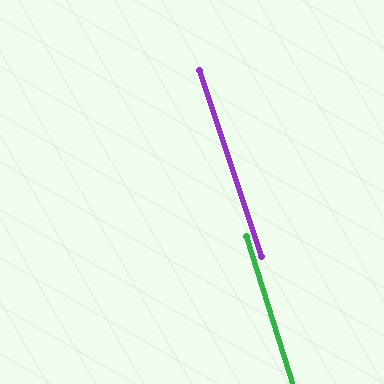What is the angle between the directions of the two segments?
Approximately 1 degree.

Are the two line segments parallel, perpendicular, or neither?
Parallel — their directions differ by only 1.2°.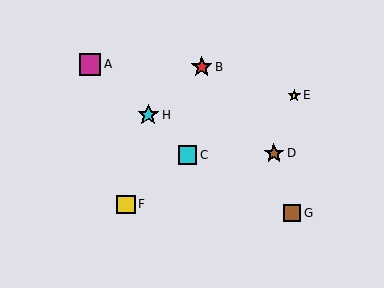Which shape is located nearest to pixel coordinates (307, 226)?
The brown square (labeled G) at (292, 213) is nearest to that location.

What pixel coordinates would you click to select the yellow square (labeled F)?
Click at (126, 204) to select the yellow square F.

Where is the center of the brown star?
The center of the brown star is at (274, 153).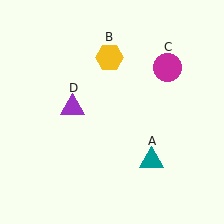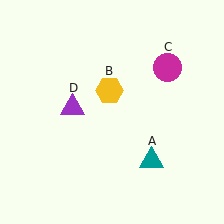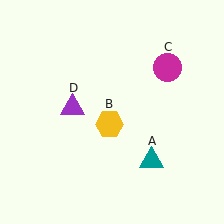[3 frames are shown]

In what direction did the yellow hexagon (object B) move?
The yellow hexagon (object B) moved down.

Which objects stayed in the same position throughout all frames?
Teal triangle (object A) and magenta circle (object C) and purple triangle (object D) remained stationary.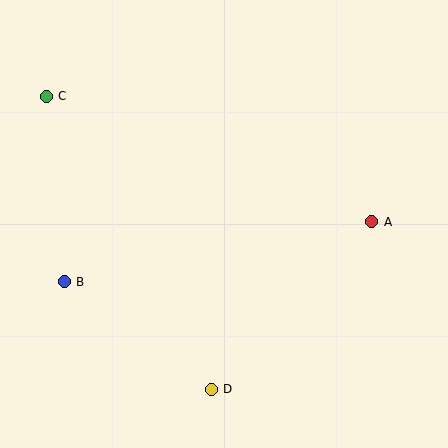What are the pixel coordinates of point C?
Point C is at (46, 96).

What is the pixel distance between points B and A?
The distance between B and A is 313 pixels.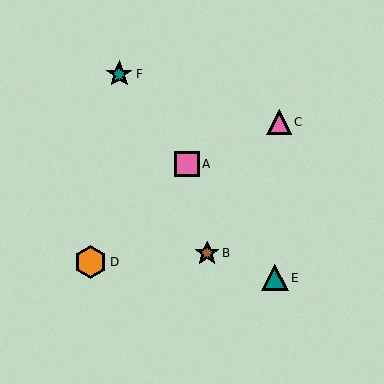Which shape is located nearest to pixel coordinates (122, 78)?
The teal star (labeled F) at (119, 74) is nearest to that location.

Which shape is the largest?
The orange hexagon (labeled D) is the largest.